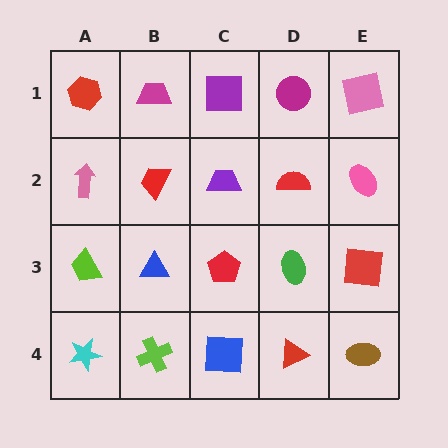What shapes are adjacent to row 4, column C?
A red pentagon (row 3, column C), a lime cross (row 4, column B), a red triangle (row 4, column D).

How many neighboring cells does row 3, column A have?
3.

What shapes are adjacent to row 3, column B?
A red trapezoid (row 2, column B), a lime cross (row 4, column B), a lime trapezoid (row 3, column A), a red pentagon (row 3, column C).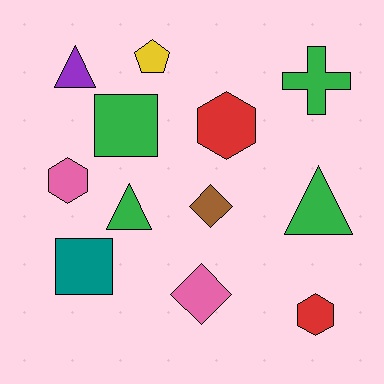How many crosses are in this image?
There is 1 cross.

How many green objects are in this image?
There are 4 green objects.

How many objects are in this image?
There are 12 objects.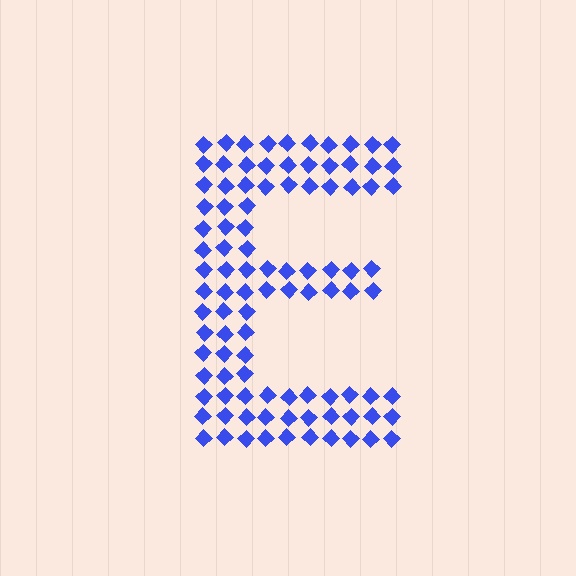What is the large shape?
The large shape is the letter E.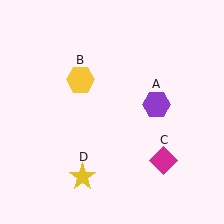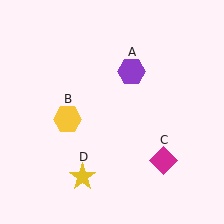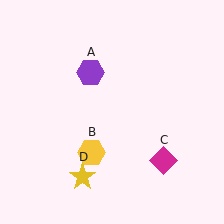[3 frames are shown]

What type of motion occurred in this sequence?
The purple hexagon (object A), yellow hexagon (object B) rotated counterclockwise around the center of the scene.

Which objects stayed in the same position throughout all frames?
Magenta diamond (object C) and yellow star (object D) remained stationary.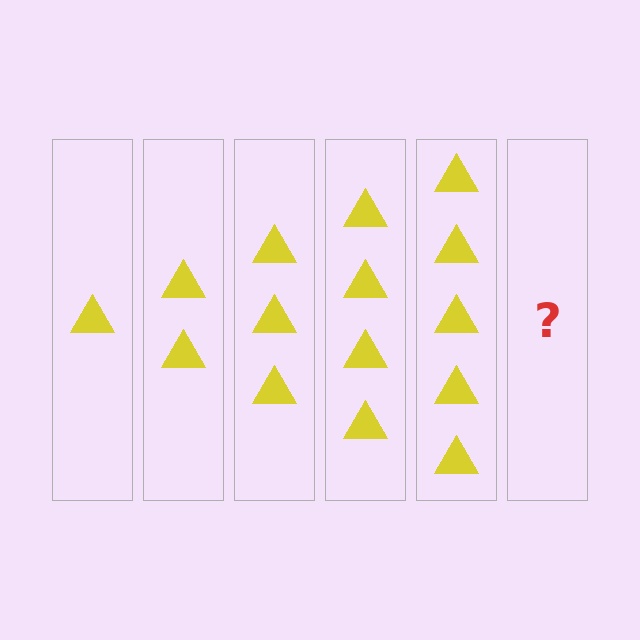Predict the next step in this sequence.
The next step is 6 triangles.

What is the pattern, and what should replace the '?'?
The pattern is that each step adds one more triangle. The '?' should be 6 triangles.